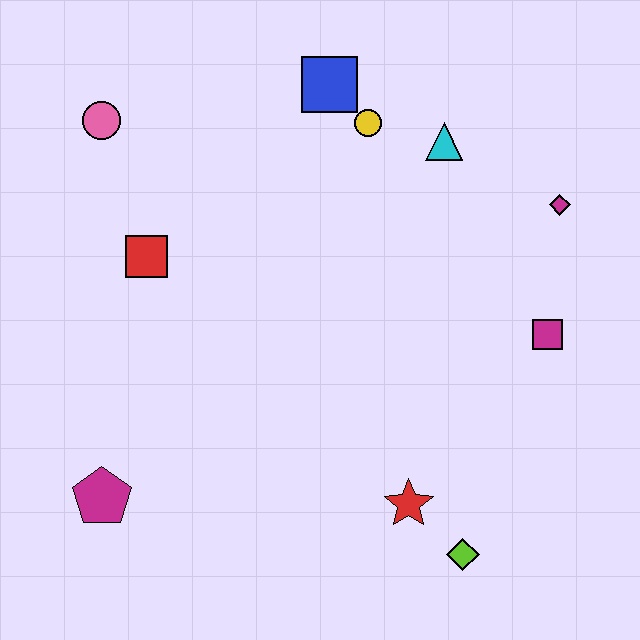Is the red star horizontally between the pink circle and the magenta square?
Yes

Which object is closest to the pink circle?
The red square is closest to the pink circle.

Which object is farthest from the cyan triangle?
The magenta pentagon is farthest from the cyan triangle.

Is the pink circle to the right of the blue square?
No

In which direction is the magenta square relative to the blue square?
The magenta square is below the blue square.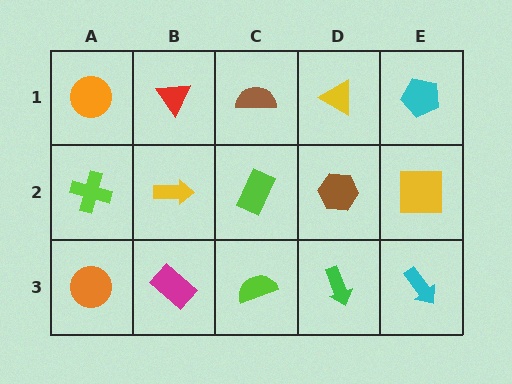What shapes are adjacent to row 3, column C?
A lime rectangle (row 2, column C), a magenta rectangle (row 3, column B), a green arrow (row 3, column D).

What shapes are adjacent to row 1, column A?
A lime cross (row 2, column A), a red triangle (row 1, column B).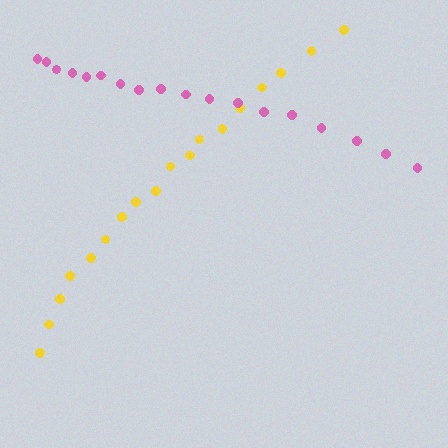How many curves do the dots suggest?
There are 2 distinct paths.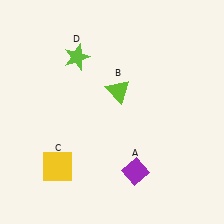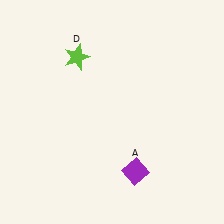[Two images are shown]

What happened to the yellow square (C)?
The yellow square (C) was removed in Image 2. It was in the bottom-left area of Image 1.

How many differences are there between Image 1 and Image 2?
There are 2 differences between the two images.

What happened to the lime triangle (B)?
The lime triangle (B) was removed in Image 2. It was in the top-right area of Image 1.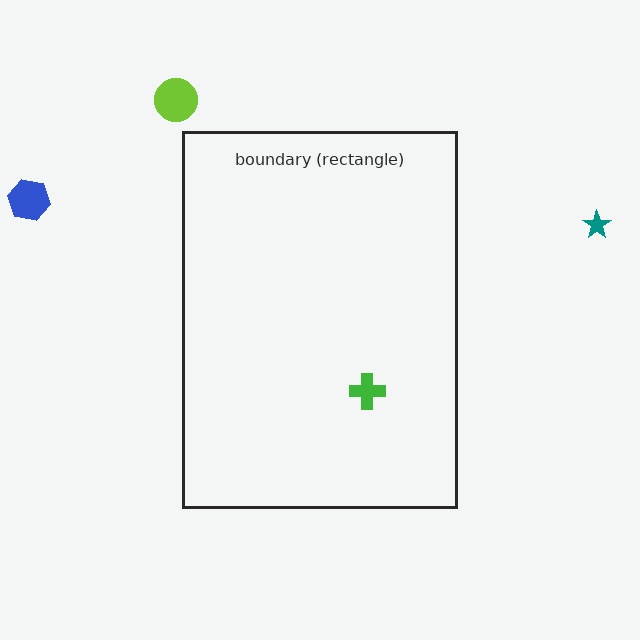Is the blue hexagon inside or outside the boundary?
Outside.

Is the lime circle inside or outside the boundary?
Outside.